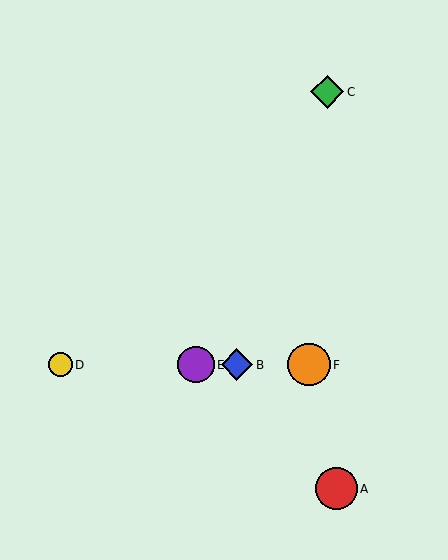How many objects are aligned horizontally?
4 objects (B, D, E, F) are aligned horizontally.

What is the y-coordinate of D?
Object D is at y≈365.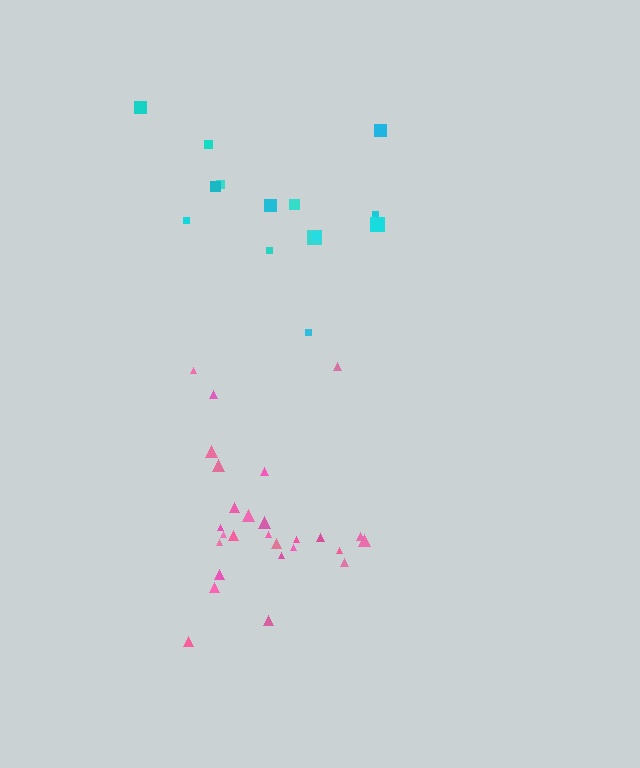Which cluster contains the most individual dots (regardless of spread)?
Pink (27).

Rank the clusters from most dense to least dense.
pink, cyan.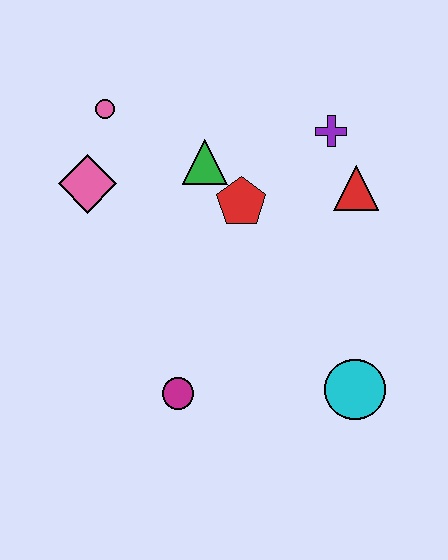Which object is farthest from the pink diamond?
The cyan circle is farthest from the pink diamond.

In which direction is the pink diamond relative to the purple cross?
The pink diamond is to the left of the purple cross.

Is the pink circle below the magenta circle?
No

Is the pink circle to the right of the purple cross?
No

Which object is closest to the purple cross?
The red triangle is closest to the purple cross.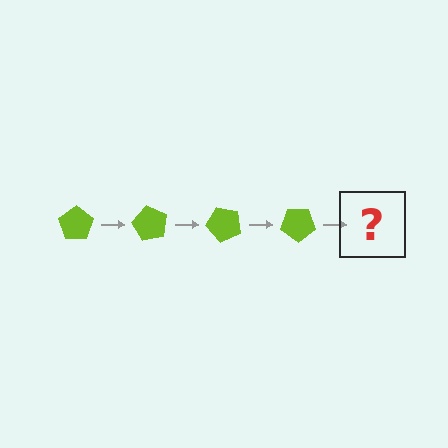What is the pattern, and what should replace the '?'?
The pattern is that the pentagon rotates 60 degrees each step. The '?' should be a lime pentagon rotated 240 degrees.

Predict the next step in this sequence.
The next step is a lime pentagon rotated 240 degrees.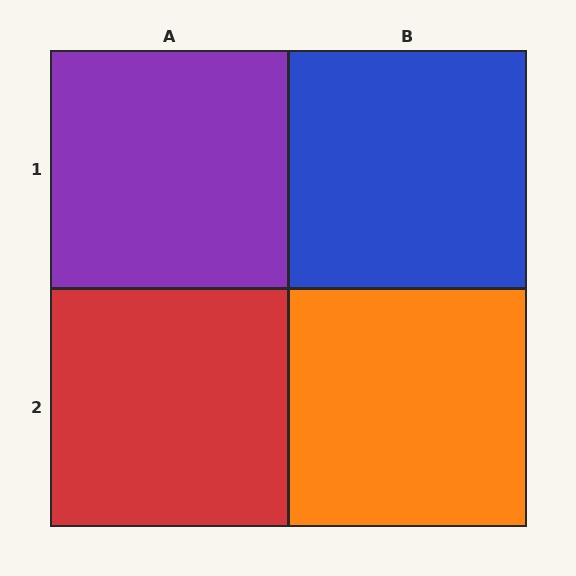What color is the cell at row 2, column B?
Orange.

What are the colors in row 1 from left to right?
Purple, blue.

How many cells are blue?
1 cell is blue.